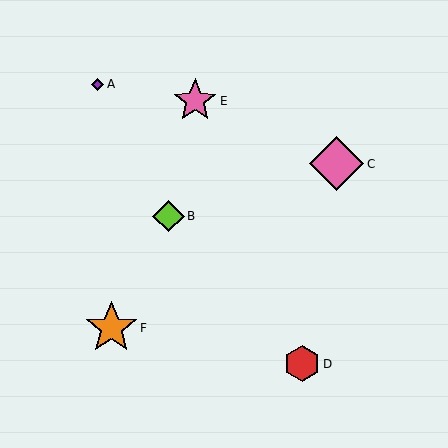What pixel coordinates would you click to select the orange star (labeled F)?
Click at (111, 328) to select the orange star F.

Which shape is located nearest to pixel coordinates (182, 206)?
The lime diamond (labeled B) at (168, 216) is nearest to that location.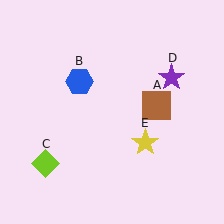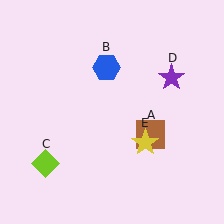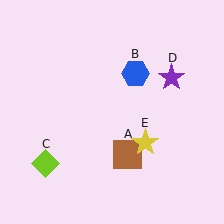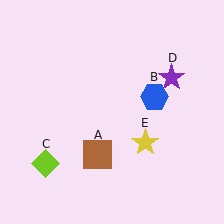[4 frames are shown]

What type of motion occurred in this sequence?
The brown square (object A), blue hexagon (object B) rotated clockwise around the center of the scene.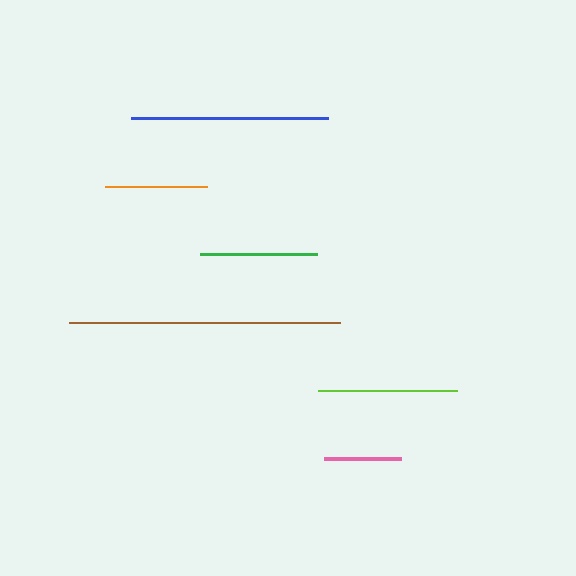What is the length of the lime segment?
The lime segment is approximately 139 pixels long.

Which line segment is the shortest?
The pink line is the shortest at approximately 78 pixels.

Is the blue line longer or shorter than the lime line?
The blue line is longer than the lime line.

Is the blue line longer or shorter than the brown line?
The brown line is longer than the blue line.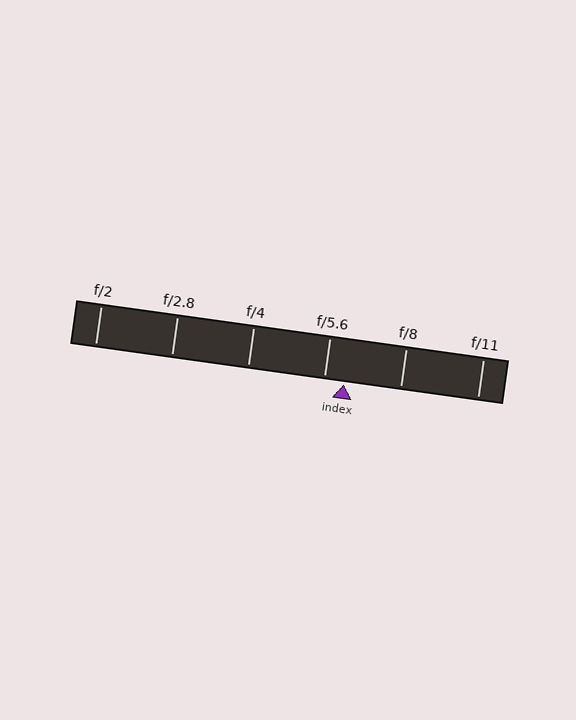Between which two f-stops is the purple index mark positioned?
The index mark is between f/5.6 and f/8.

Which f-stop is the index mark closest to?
The index mark is closest to f/5.6.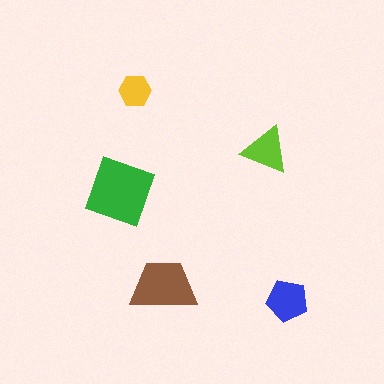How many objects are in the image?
There are 5 objects in the image.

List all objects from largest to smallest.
The green square, the brown trapezoid, the blue pentagon, the lime triangle, the yellow hexagon.